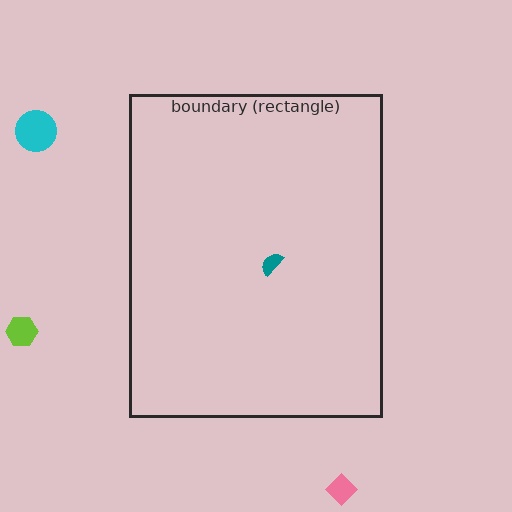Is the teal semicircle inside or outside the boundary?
Inside.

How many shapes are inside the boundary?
1 inside, 3 outside.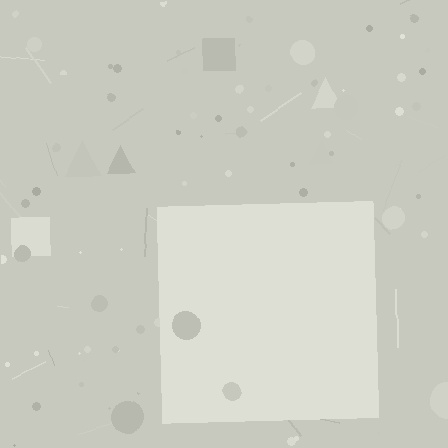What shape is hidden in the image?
A square is hidden in the image.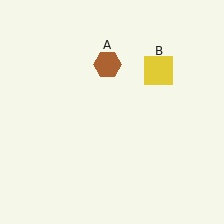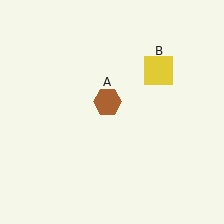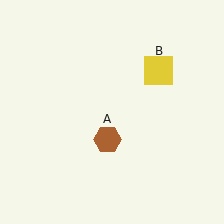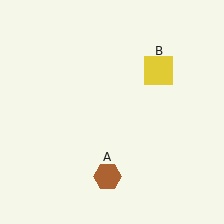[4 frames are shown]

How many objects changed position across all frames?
1 object changed position: brown hexagon (object A).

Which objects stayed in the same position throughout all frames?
Yellow square (object B) remained stationary.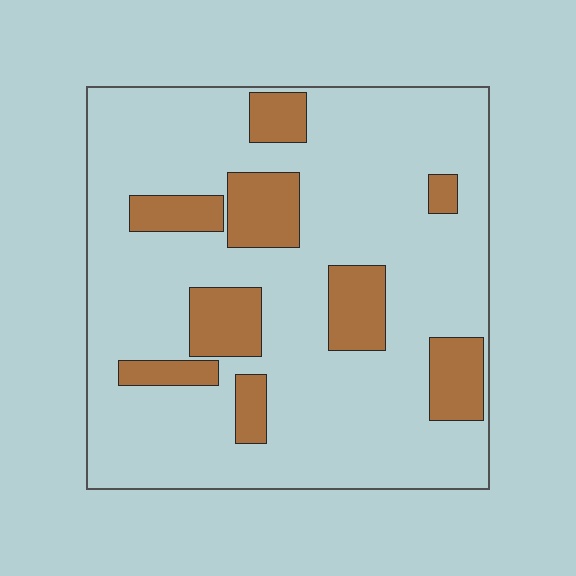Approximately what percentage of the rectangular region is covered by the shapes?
Approximately 20%.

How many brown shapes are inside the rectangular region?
9.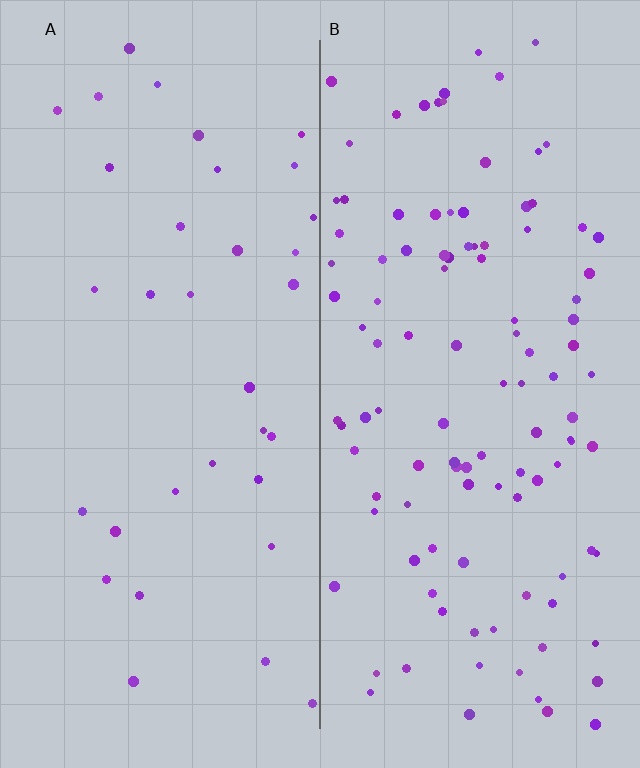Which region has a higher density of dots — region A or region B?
B (the right).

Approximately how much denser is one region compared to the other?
Approximately 3.3× — region B over region A.